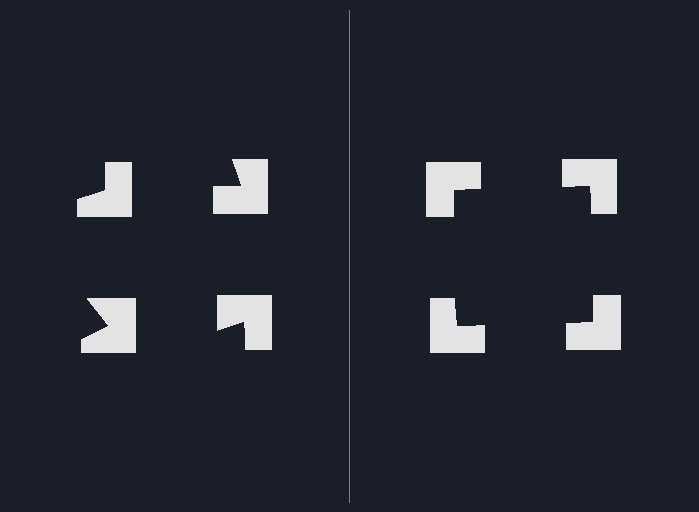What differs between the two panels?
The notched squares are positioned identically on both sides; only the wedge orientations differ. On the right they align to a square; on the left they are misaligned.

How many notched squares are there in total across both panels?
8 — 4 on each side.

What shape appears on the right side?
An illusory square.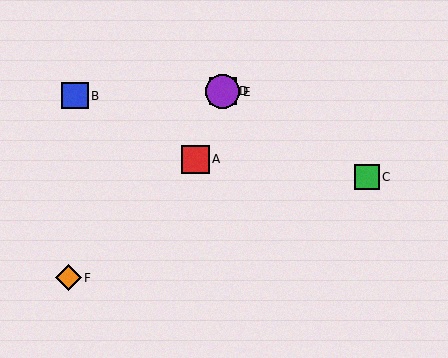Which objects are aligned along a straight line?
Objects A, D, E are aligned along a straight line.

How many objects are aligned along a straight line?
3 objects (A, D, E) are aligned along a straight line.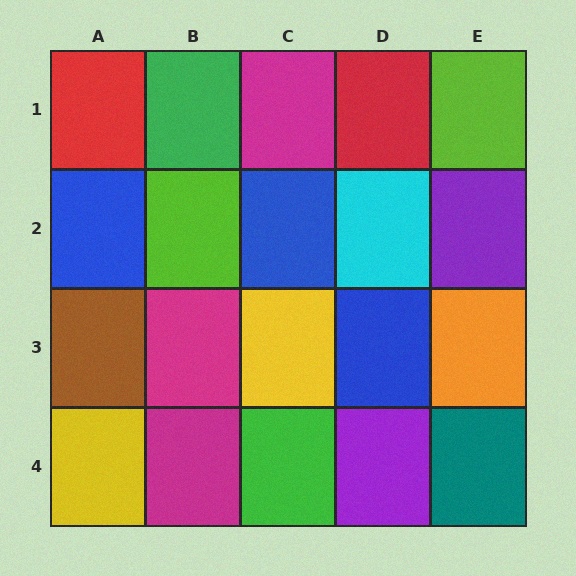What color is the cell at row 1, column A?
Red.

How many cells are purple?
2 cells are purple.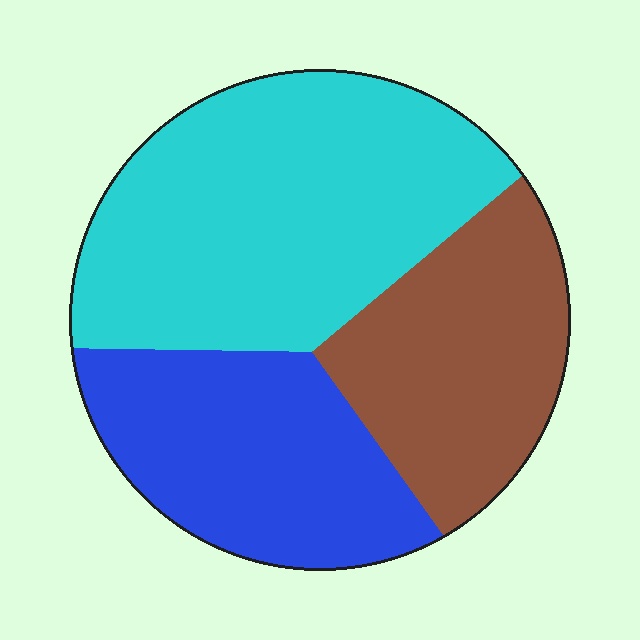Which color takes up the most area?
Cyan, at roughly 45%.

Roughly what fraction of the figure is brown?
Brown covers 27% of the figure.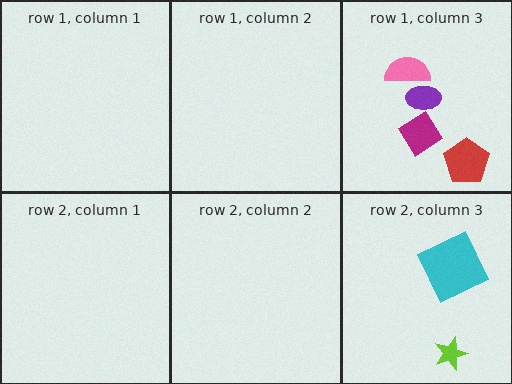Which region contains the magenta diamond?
The row 1, column 3 region.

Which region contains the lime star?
The row 2, column 3 region.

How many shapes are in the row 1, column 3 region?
4.